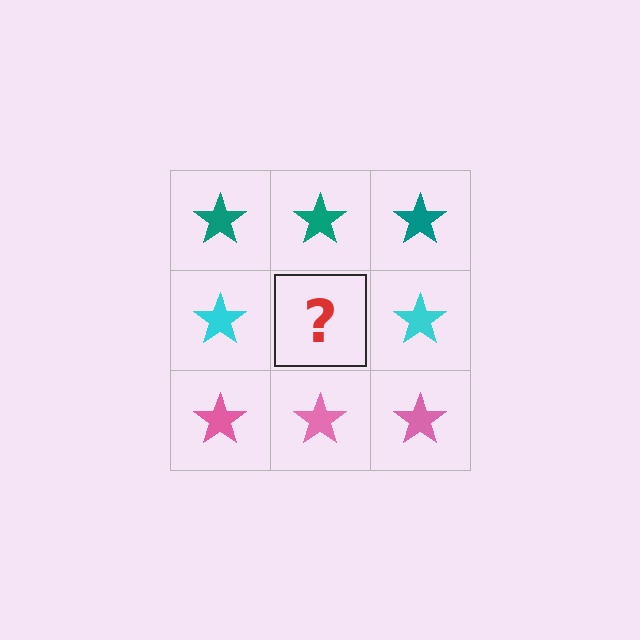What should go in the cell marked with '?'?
The missing cell should contain a cyan star.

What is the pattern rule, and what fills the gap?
The rule is that each row has a consistent color. The gap should be filled with a cyan star.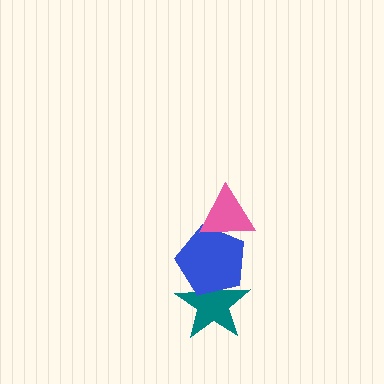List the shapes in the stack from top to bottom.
From top to bottom: the pink triangle, the blue pentagon, the teal star.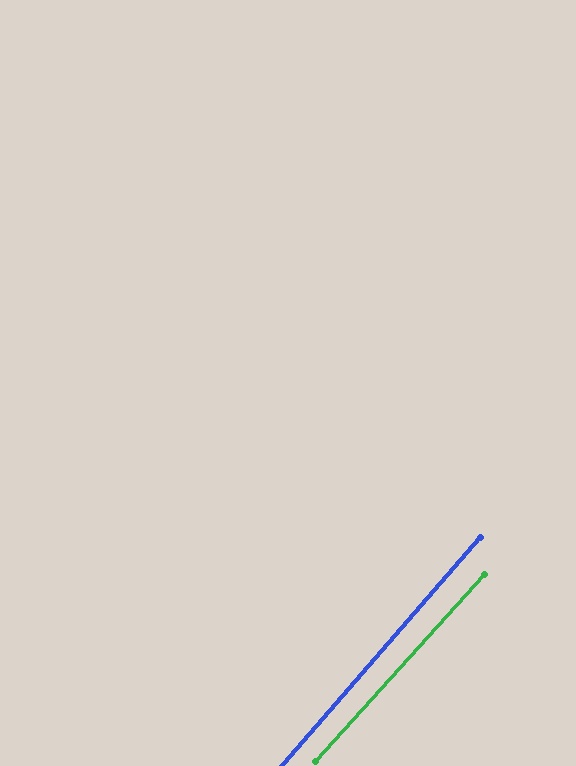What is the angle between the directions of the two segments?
Approximately 1 degree.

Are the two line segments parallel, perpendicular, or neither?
Parallel — their directions differ by only 1.1°.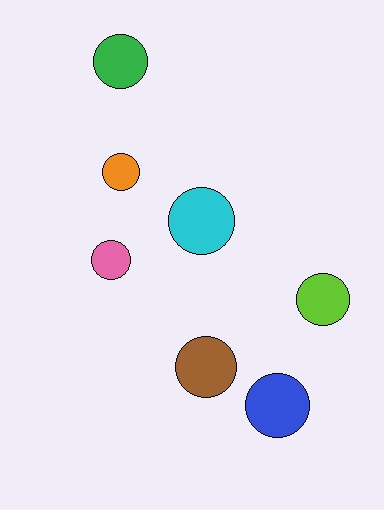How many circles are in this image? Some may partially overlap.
There are 7 circles.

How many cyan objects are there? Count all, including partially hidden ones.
There is 1 cyan object.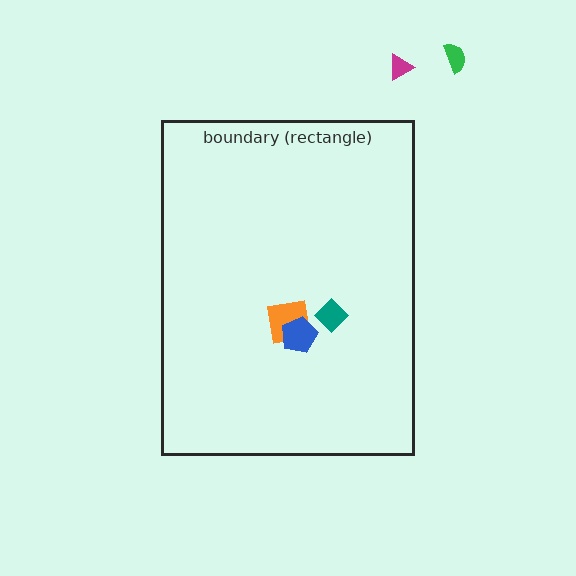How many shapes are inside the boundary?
3 inside, 2 outside.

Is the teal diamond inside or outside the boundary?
Inside.